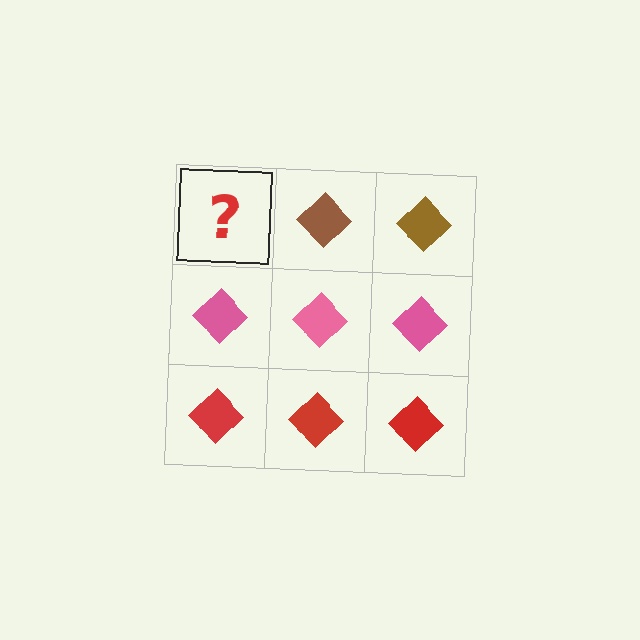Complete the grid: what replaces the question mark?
The question mark should be replaced with a brown diamond.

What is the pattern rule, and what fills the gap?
The rule is that each row has a consistent color. The gap should be filled with a brown diamond.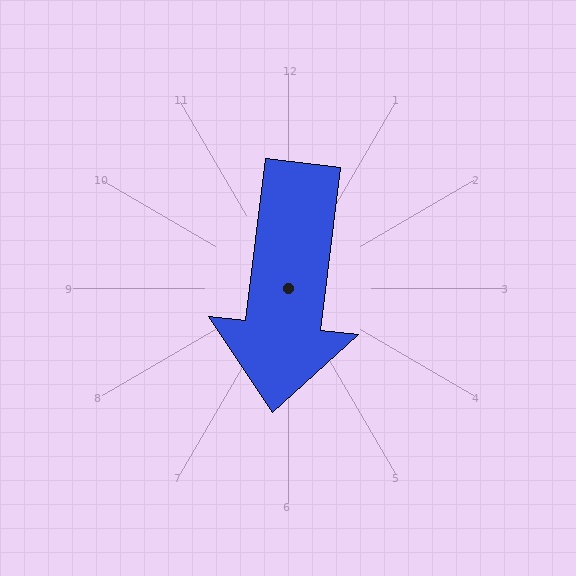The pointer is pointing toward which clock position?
Roughly 6 o'clock.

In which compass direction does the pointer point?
South.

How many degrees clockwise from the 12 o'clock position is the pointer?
Approximately 187 degrees.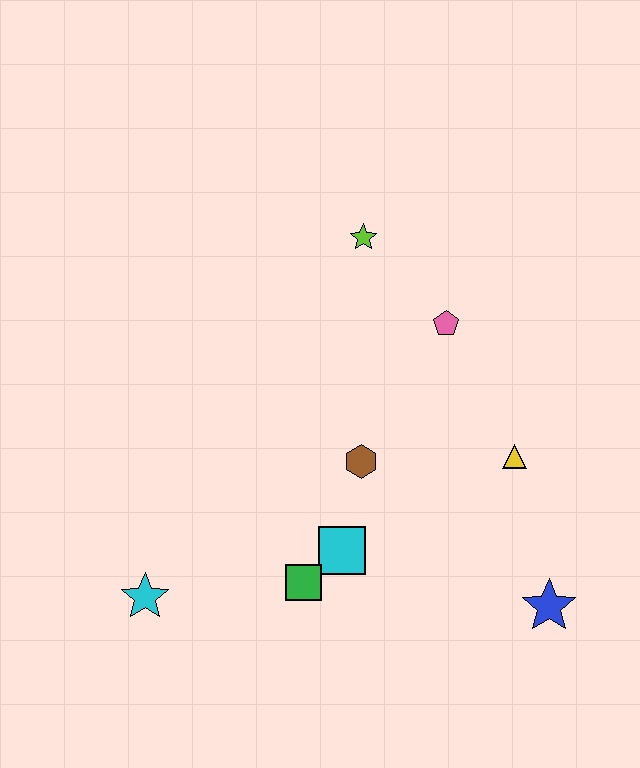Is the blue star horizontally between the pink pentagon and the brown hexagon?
No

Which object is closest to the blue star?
The yellow triangle is closest to the blue star.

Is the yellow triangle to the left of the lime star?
No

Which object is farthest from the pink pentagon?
The cyan star is farthest from the pink pentagon.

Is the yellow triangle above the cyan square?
Yes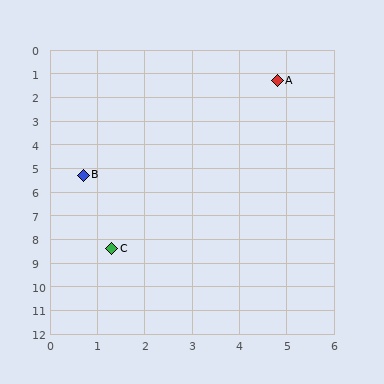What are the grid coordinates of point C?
Point C is at approximately (1.3, 8.4).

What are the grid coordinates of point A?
Point A is at approximately (4.8, 1.3).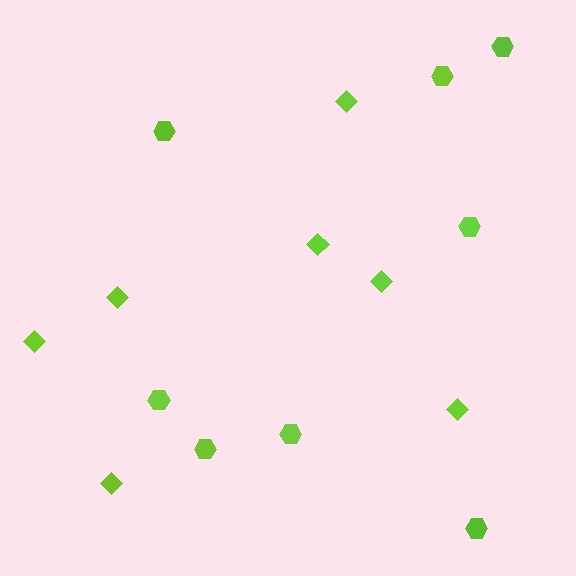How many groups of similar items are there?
There are 2 groups: one group of diamonds (7) and one group of hexagons (8).